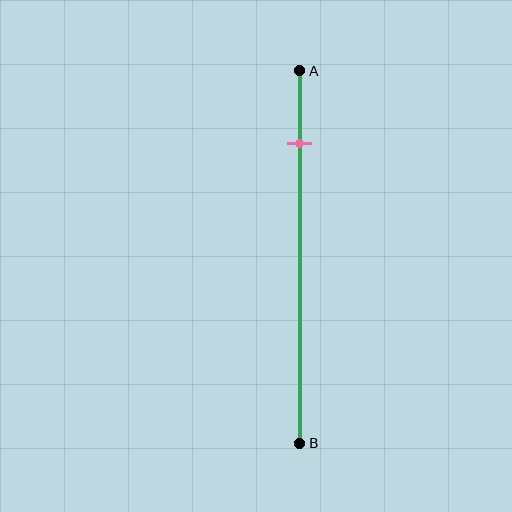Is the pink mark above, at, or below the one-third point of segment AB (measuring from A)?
The pink mark is above the one-third point of segment AB.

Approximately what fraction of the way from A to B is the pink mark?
The pink mark is approximately 20% of the way from A to B.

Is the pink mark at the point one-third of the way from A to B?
No, the mark is at about 20% from A, not at the 33% one-third point.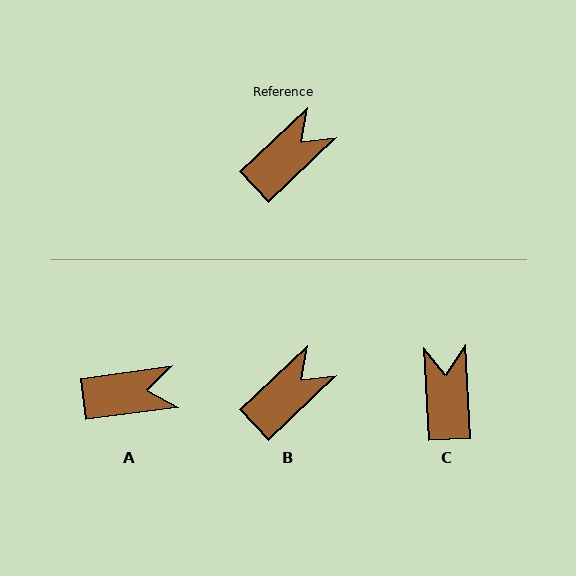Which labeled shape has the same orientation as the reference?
B.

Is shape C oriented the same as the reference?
No, it is off by about 50 degrees.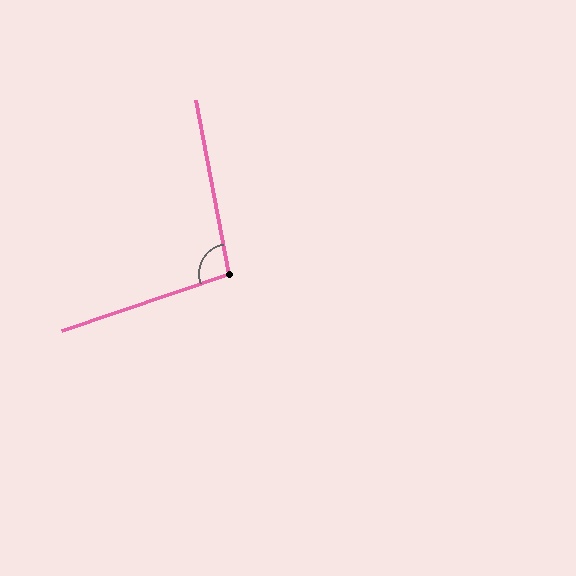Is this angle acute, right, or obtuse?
It is obtuse.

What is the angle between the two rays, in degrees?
Approximately 98 degrees.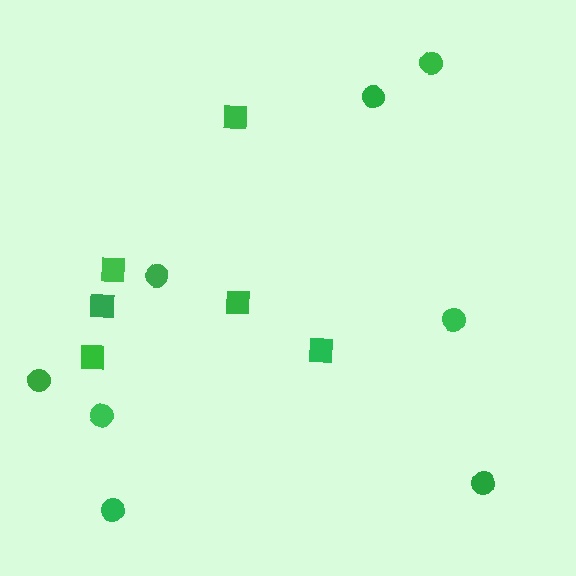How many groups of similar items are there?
There are 2 groups: one group of squares (6) and one group of circles (8).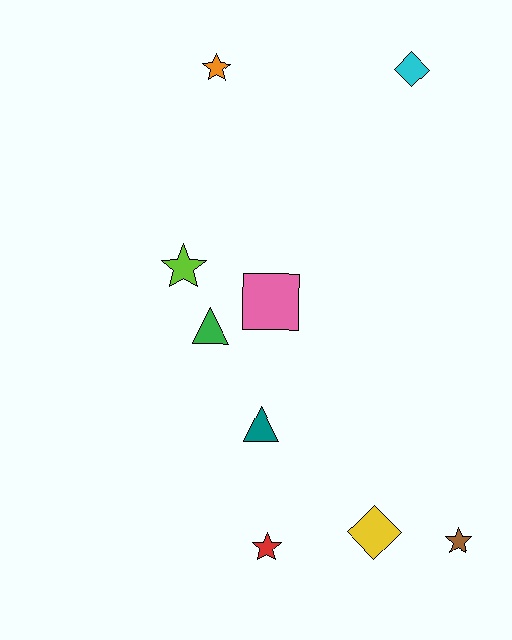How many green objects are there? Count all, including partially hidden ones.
There is 1 green object.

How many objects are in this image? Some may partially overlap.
There are 9 objects.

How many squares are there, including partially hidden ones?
There is 1 square.